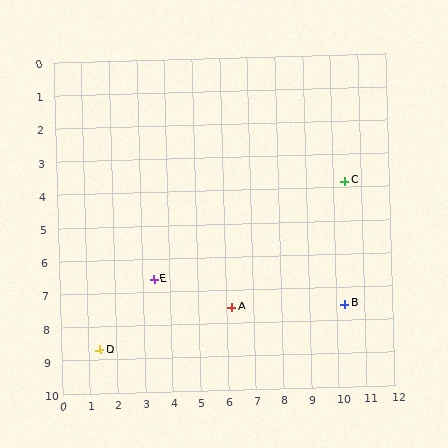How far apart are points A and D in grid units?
Points A and D are about 4.9 grid units apart.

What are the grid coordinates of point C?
Point C is at approximately (10.4, 3.8).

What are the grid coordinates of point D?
Point D is at approximately (1.4, 8.7).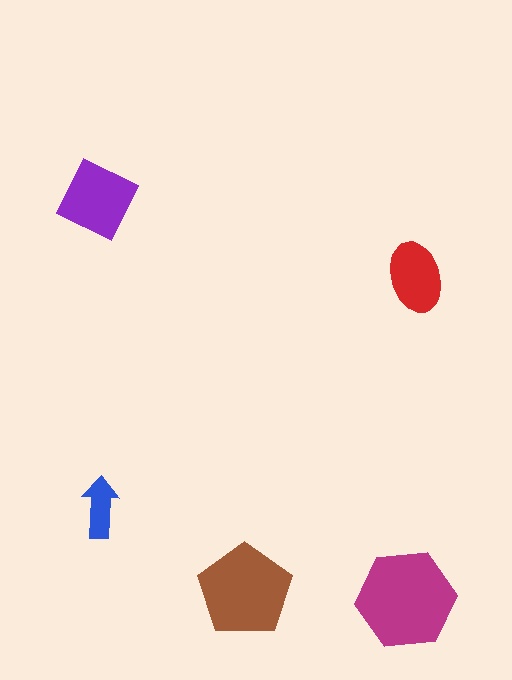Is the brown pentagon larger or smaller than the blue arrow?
Larger.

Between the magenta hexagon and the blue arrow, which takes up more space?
The magenta hexagon.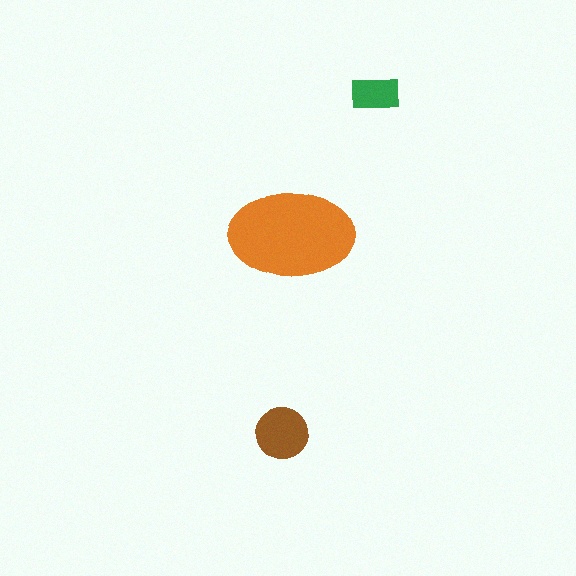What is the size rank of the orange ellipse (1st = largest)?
1st.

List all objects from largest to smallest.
The orange ellipse, the brown circle, the green rectangle.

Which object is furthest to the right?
The green rectangle is rightmost.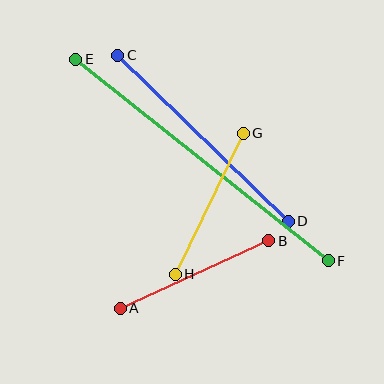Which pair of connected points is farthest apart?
Points E and F are farthest apart.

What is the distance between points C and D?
The distance is approximately 238 pixels.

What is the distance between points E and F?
The distance is approximately 323 pixels.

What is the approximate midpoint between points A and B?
The midpoint is at approximately (194, 274) pixels.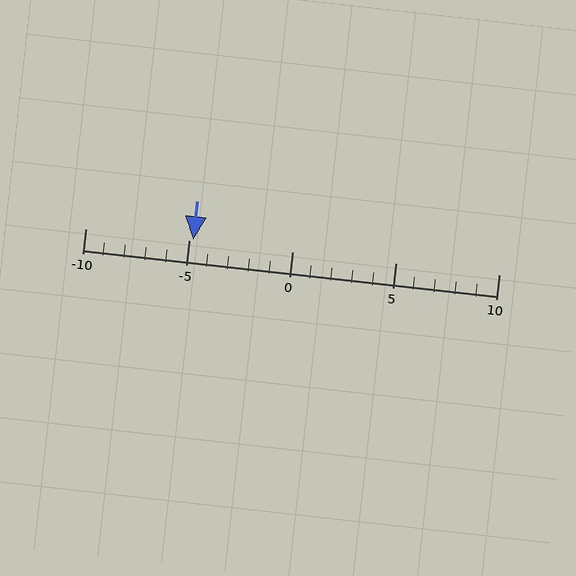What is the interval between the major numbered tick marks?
The major tick marks are spaced 5 units apart.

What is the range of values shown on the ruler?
The ruler shows values from -10 to 10.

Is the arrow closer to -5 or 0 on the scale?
The arrow is closer to -5.